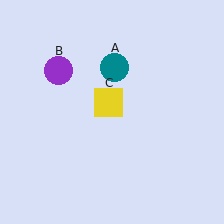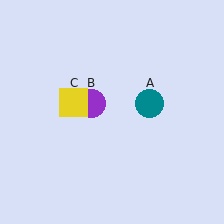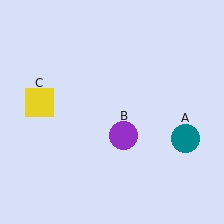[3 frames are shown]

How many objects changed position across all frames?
3 objects changed position: teal circle (object A), purple circle (object B), yellow square (object C).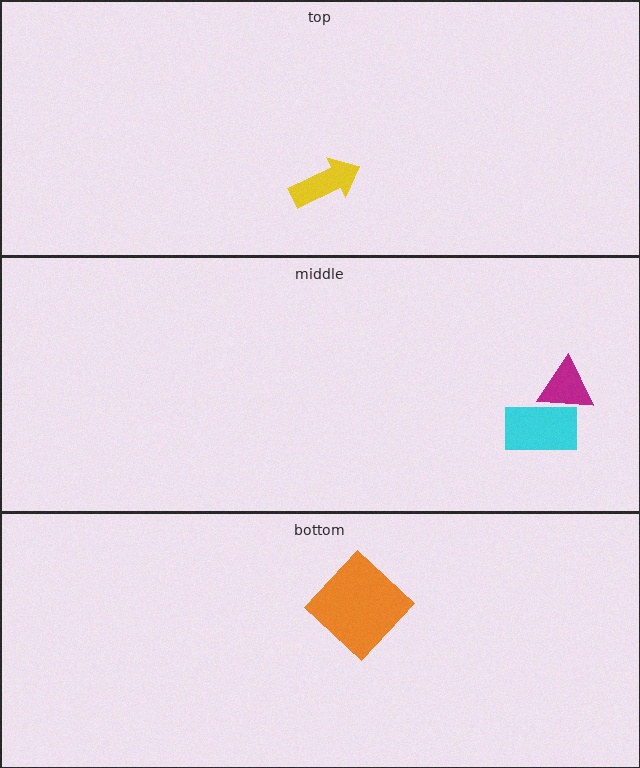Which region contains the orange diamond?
The bottom region.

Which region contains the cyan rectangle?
The middle region.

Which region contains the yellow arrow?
The top region.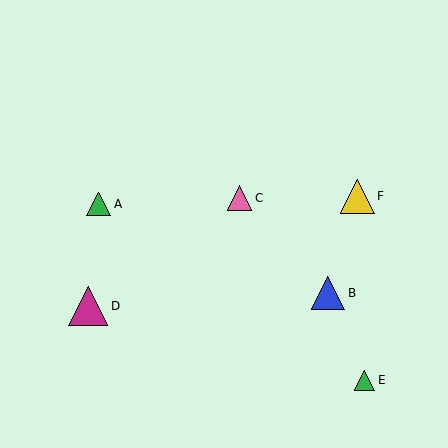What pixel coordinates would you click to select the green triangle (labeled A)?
Click at (99, 204) to select the green triangle A.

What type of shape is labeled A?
Shape A is a green triangle.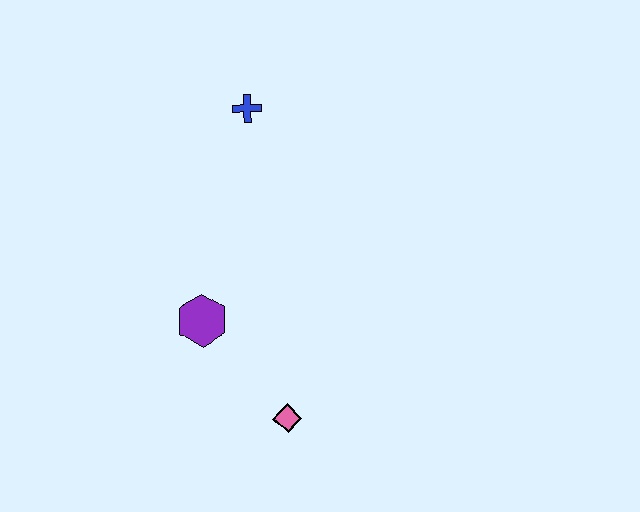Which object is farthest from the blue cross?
The pink diamond is farthest from the blue cross.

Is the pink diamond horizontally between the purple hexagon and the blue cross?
No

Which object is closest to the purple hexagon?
The pink diamond is closest to the purple hexagon.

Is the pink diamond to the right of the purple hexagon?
Yes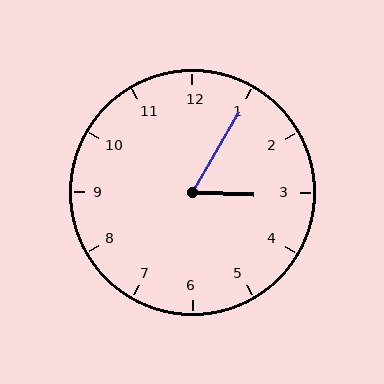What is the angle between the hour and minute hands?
Approximately 62 degrees.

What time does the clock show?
3:05.